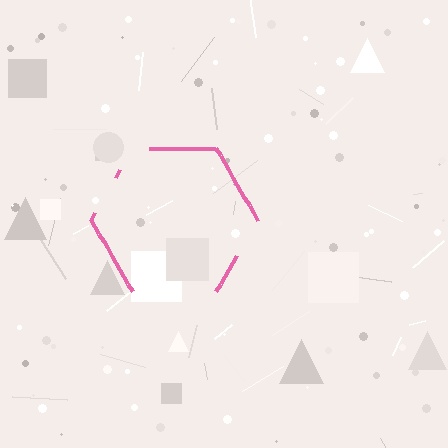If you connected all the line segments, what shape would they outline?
They would outline a hexagon.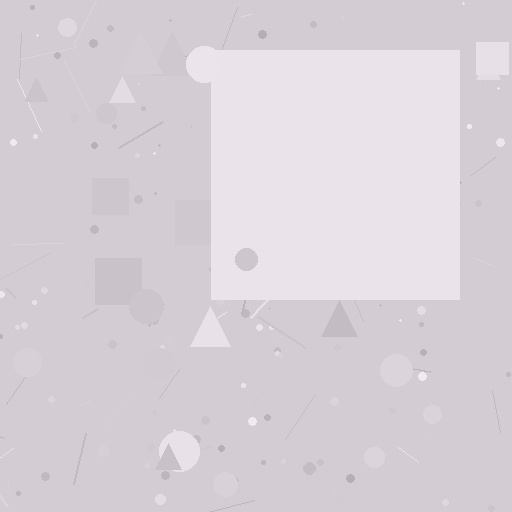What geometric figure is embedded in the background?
A square is embedded in the background.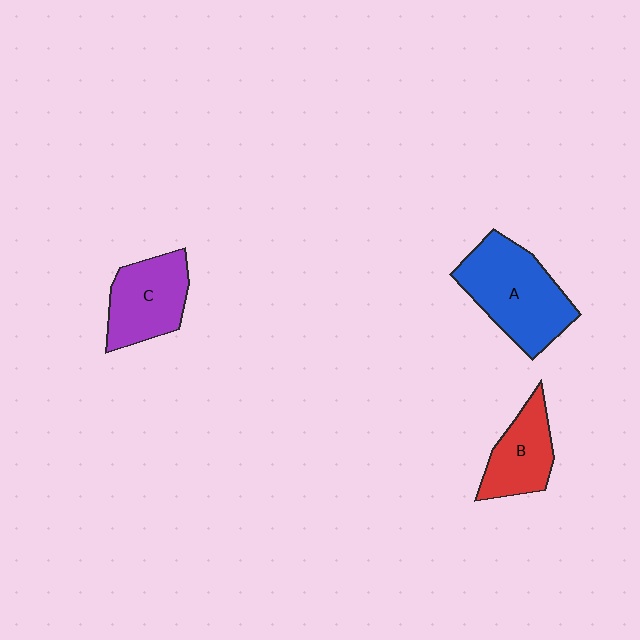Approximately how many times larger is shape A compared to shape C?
Approximately 1.4 times.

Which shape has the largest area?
Shape A (blue).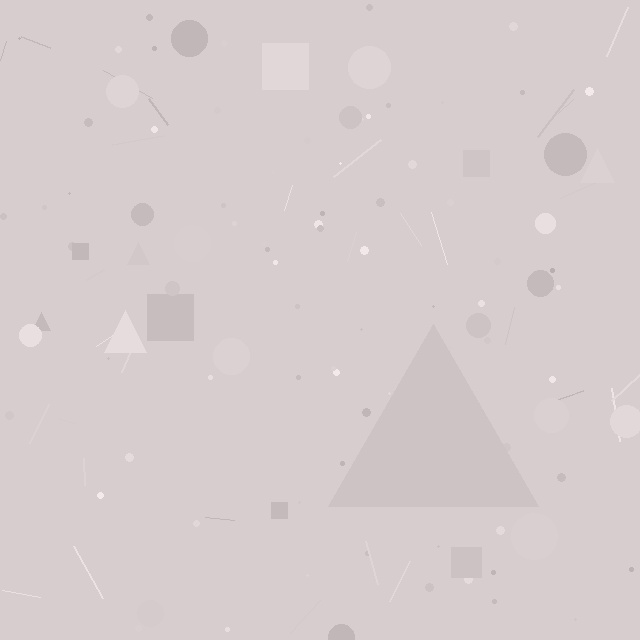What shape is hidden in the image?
A triangle is hidden in the image.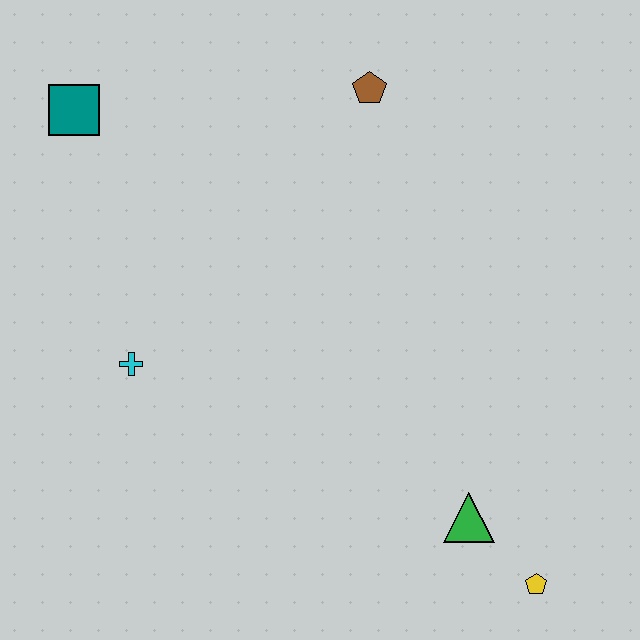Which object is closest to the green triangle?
The yellow pentagon is closest to the green triangle.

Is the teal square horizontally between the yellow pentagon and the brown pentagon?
No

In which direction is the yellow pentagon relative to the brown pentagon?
The yellow pentagon is below the brown pentagon.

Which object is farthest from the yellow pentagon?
The teal square is farthest from the yellow pentagon.